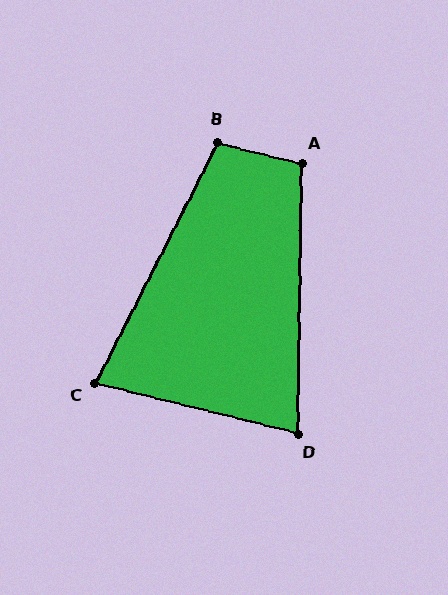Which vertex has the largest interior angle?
B, at approximately 103 degrees.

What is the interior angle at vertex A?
Approximately 103 degrees (obtuse).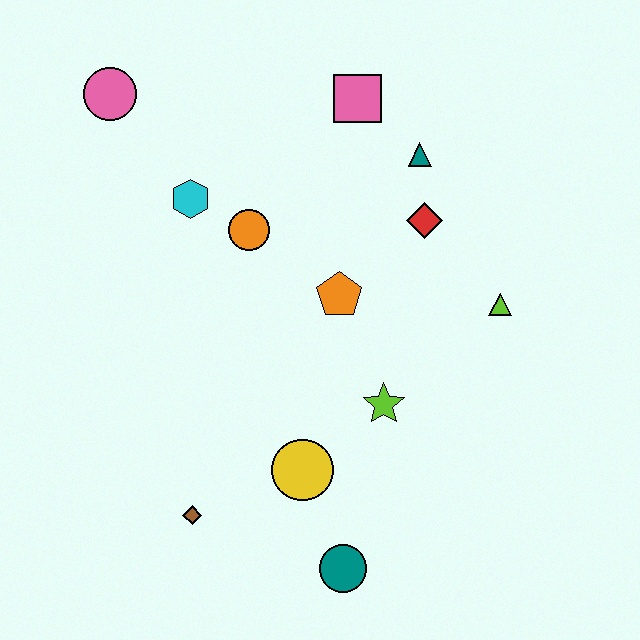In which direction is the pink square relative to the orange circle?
The pink square is above the orange circle.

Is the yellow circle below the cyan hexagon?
Yes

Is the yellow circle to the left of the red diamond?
Yes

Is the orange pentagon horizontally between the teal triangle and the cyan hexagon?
Yes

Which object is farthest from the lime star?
The pink circle is farthest from the lime star.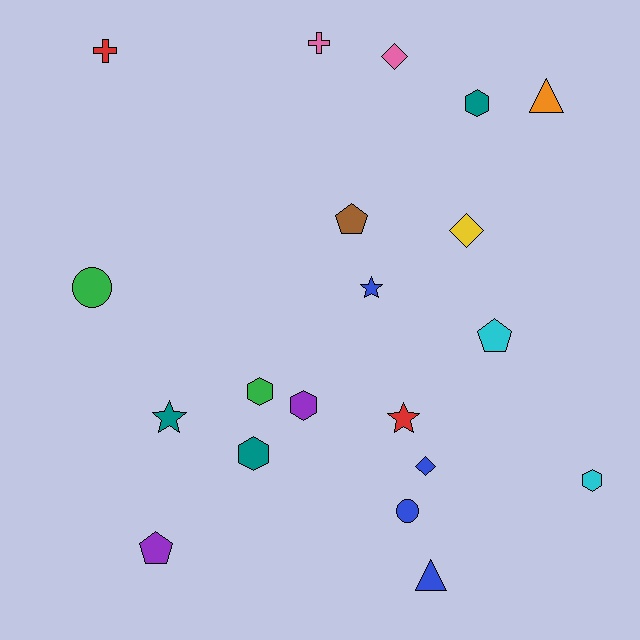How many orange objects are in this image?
There is 1 orange object.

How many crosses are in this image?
There are 2 crosses.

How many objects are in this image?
There are 20 objects.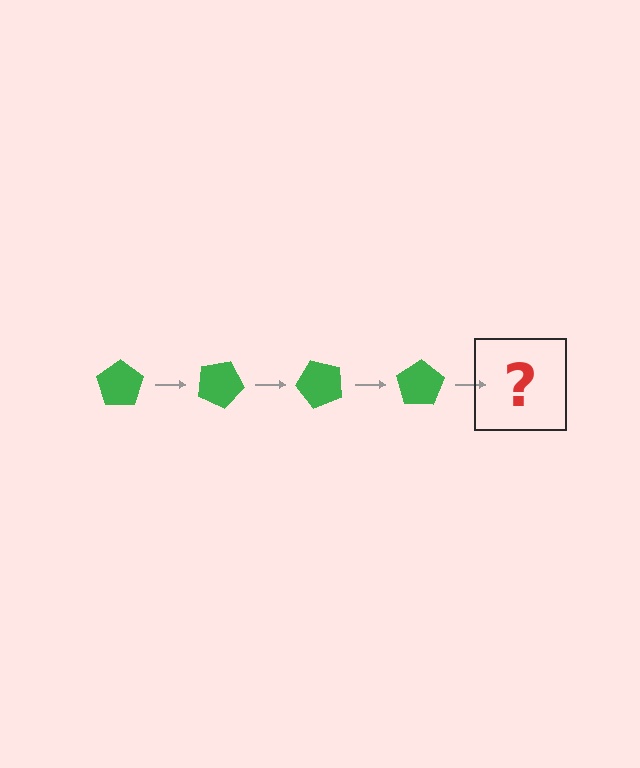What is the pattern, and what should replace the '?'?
The pattern is that the pentagon rotates 25 degrees each step. The '?' should be a green pentagon rotated 100 degrees.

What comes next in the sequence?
The next element should be a green pentagon rotated 100 degrees.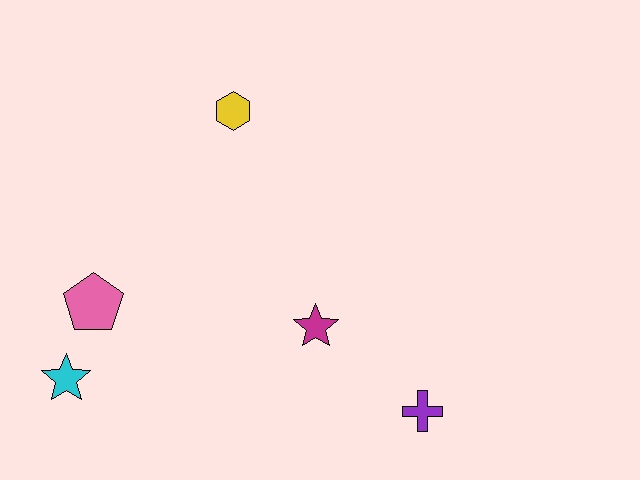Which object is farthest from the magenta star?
The cyan star is farthest from the magenta star.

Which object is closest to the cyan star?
The pink pentagon is closest to the cyan star.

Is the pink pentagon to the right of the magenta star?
No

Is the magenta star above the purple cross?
Yes